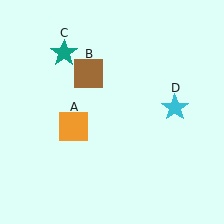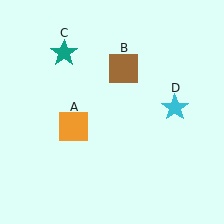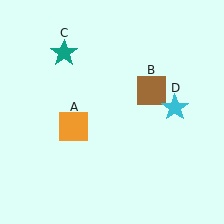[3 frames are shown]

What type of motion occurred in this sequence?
The brown square (object B) rotated clockwise around the center of the scene.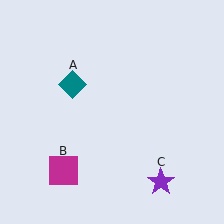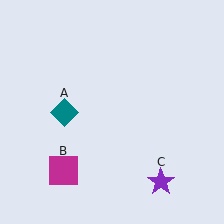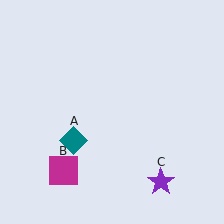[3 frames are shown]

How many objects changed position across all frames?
1 object changed position: teal diamond (object A).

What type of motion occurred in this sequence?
The teal diamond (object A) rotated counterclockwise around the center of the scene.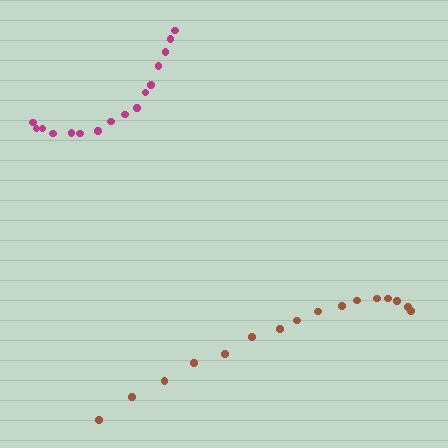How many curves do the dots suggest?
There are 2 distinct paths.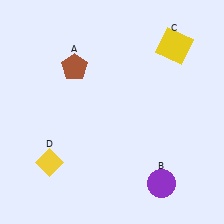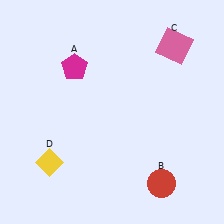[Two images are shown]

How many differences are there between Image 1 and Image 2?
There are 3 differences between the two images.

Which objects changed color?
A changed from brown to magenta. B changed from purple to red. C changed from yellow to pink.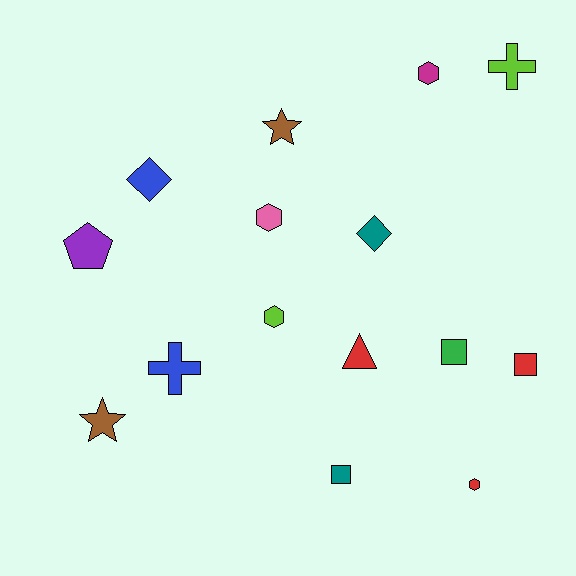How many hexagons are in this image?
There are 4 hexagons.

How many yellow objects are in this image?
There are no yellow objects.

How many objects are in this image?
There are 15 objects.